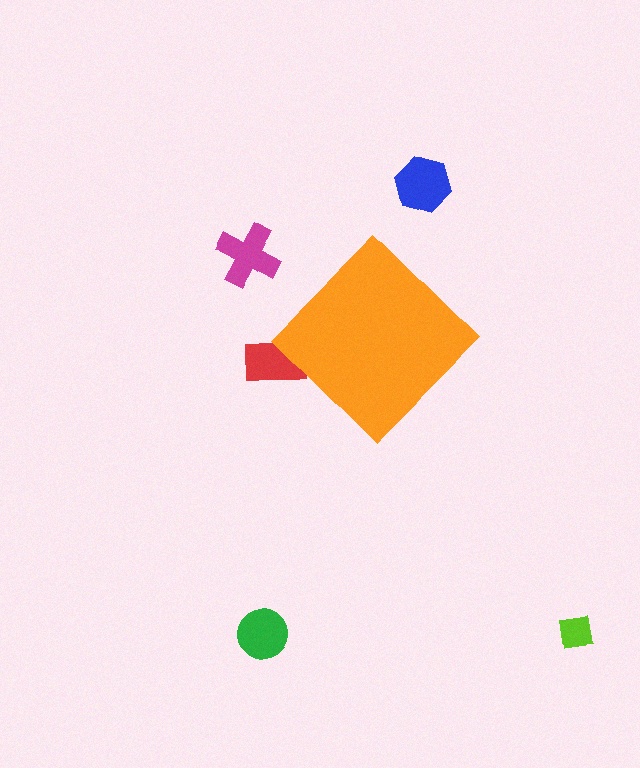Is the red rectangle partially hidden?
Yes, the red rectangle is partially hidden behind the orange diamond.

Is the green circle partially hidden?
No, the green circle is fully visible.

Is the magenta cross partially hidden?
No, the magenta cross is fully visible.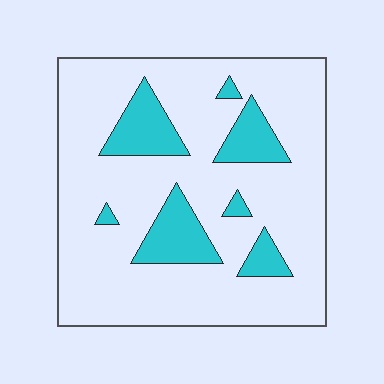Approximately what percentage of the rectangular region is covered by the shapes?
Approximately 20%.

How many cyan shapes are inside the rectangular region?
7.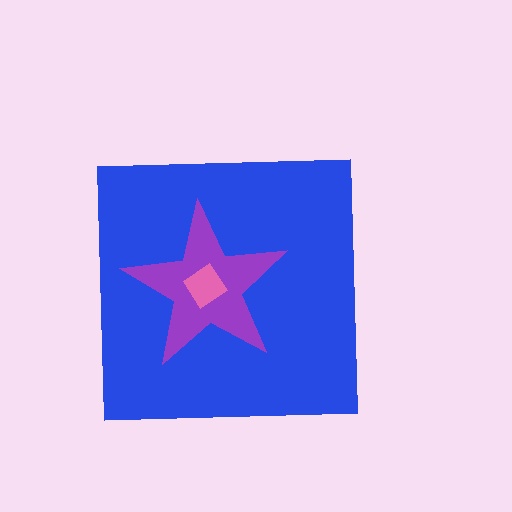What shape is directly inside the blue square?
The purple star.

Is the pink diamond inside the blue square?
Yes.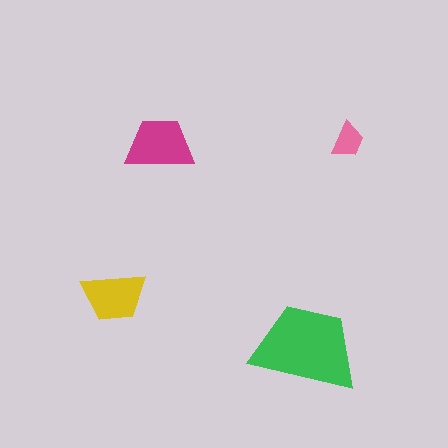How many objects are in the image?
There are 4 objects in the image.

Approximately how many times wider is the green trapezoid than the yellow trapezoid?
About 1.5 times wider.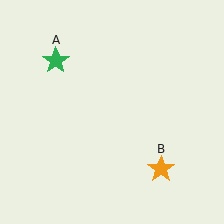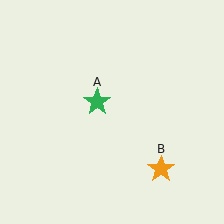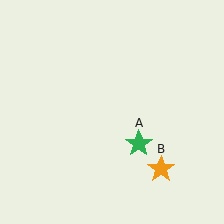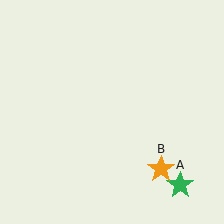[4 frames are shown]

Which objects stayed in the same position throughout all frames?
Orange star (object B) remained stationary.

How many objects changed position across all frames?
1 object changed position: green star (object A).